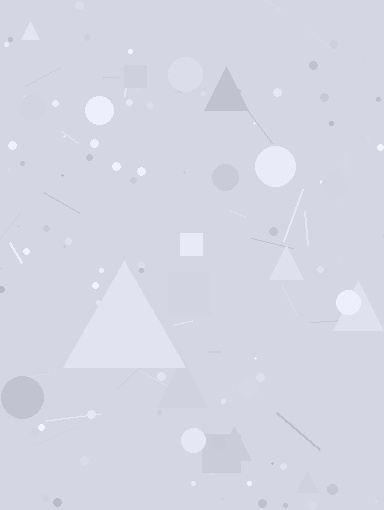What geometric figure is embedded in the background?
A triangle is embedded in the background.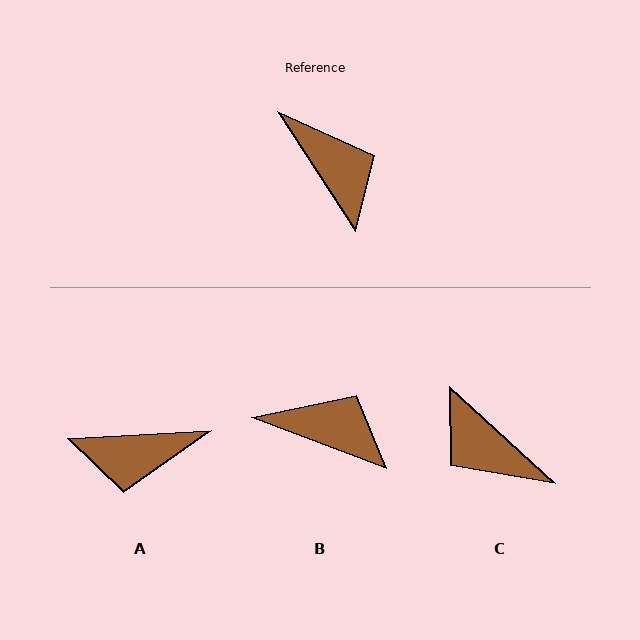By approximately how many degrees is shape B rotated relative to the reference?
Approximately 37 degrees counter-clockwise.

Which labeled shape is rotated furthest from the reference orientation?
C, about 165 degrees away.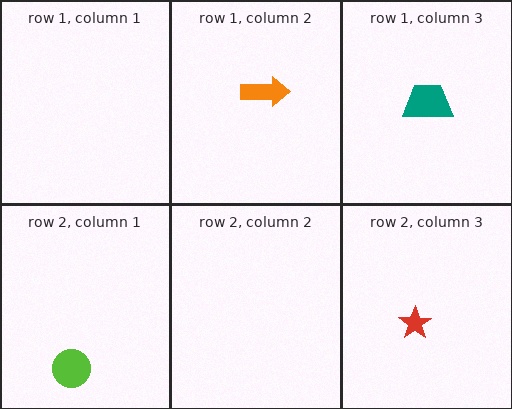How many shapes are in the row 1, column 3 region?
1.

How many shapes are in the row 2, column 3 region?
1.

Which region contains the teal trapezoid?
The row 1, column 3 region.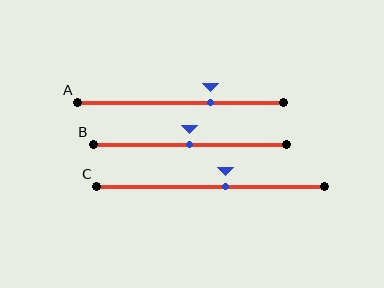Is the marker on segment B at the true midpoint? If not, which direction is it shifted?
Yes, the marker on segment B is at the true midpoint.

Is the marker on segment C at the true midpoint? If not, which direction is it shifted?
No, the marker on segment C is shifted to the right by about 7% of the segment length.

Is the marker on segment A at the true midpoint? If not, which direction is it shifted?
No, the marker on segment A is shifted to the right by about 14% of the segment length.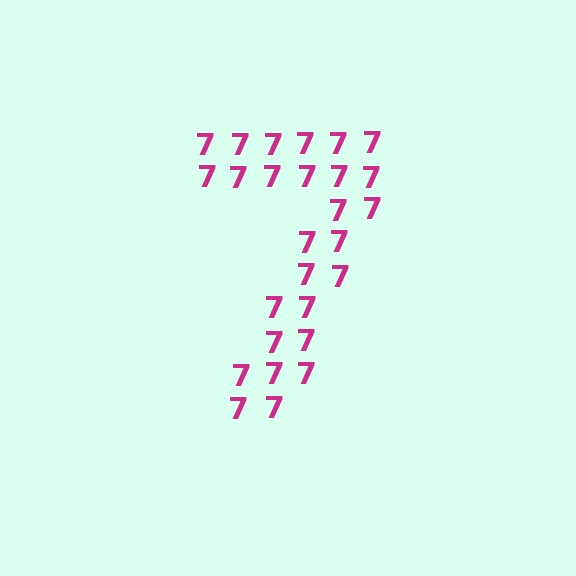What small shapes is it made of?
It is made of small digit 7's.